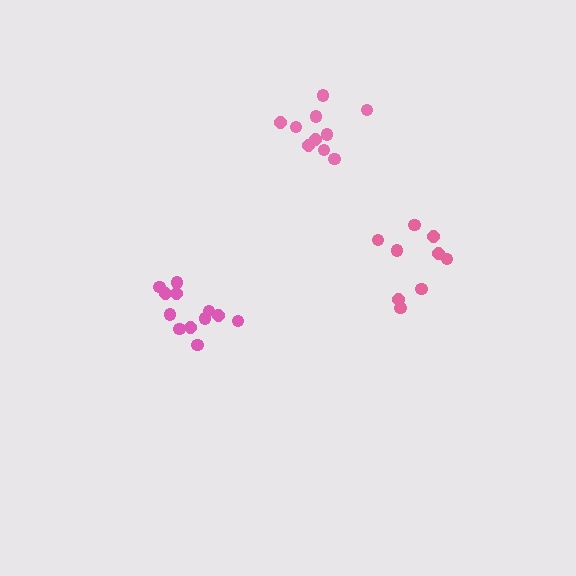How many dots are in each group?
Group 1: 9 dots, Group 2: 10 dots, Group 3: 12 dots (31 total).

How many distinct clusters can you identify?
There are 3 distinct clusters.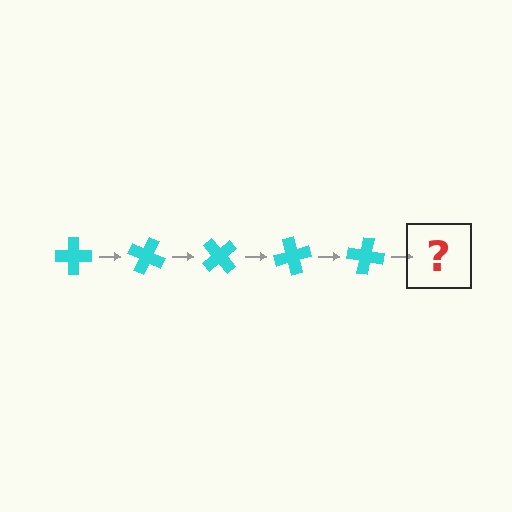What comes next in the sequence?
The next element should be a cyan cross rotated 125 degrees.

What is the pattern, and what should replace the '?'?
The pattern is that the cross rotates 25 degrees each step. The '?' should be a cyan cross rotated 125 degrees.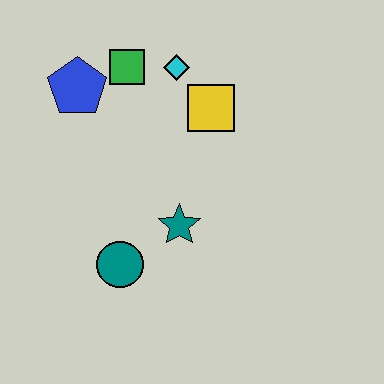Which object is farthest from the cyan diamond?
The teal circle is farthest from the cyan diamond.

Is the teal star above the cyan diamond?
No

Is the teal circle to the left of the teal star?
Yes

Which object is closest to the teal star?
The teal circle is closest to the teal star.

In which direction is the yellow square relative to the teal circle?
The yellow square is above the teal circle.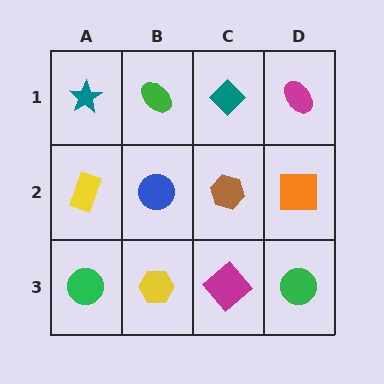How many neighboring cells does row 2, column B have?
4.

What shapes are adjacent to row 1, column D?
An orange square (row 2, column D), a teal diamond (row 1, column C).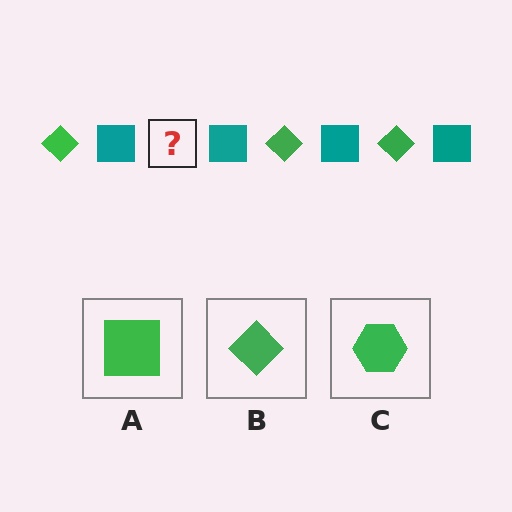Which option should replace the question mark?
Option B.